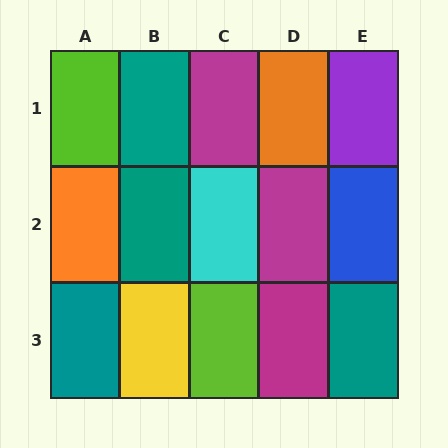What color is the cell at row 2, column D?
Magenta.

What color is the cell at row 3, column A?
Teal.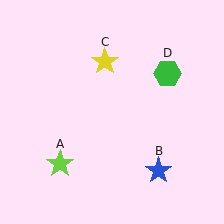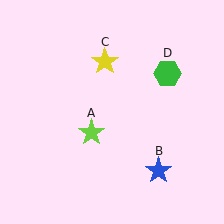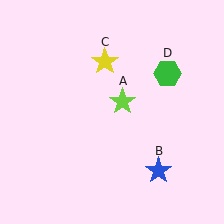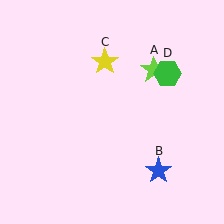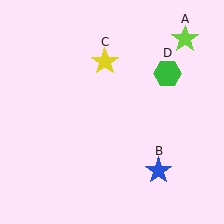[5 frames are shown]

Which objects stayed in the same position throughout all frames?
Blue star (object B) and yellow star (object C) and green hexagon (object D) remained stationary.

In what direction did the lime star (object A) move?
The lime star (object A) moved up and to the right.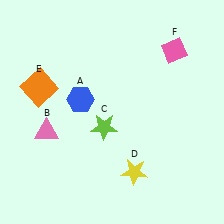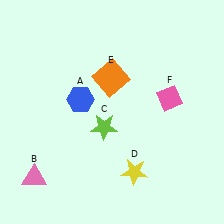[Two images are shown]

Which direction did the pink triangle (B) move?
The pink triangle (B) moved down.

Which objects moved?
The objects that moved are: the pink triangle (B), the orange square (E), the pink diamond (F).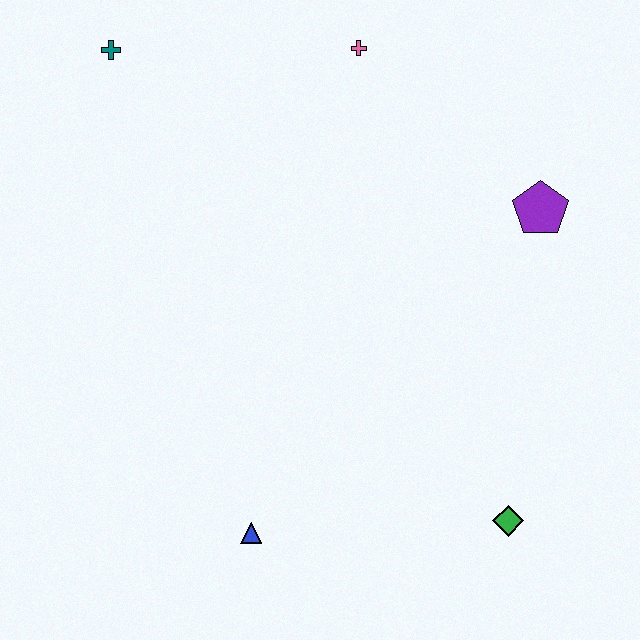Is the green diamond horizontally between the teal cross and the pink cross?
No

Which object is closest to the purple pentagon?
The pink cross is closest to the purple pentagon.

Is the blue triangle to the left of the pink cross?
Yes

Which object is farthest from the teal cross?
The green diamond is farthest from the teal cross.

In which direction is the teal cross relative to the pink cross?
The teal cross is to the left of the pink cross.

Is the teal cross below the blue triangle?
No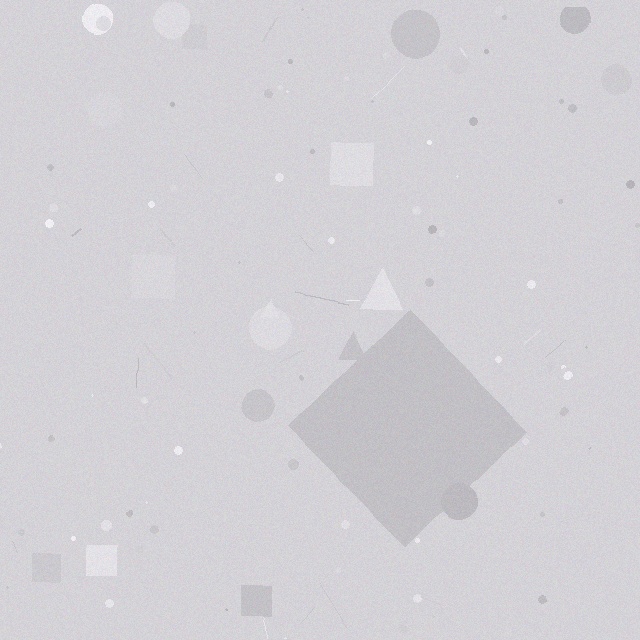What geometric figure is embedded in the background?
A diamond is embedded in the background.